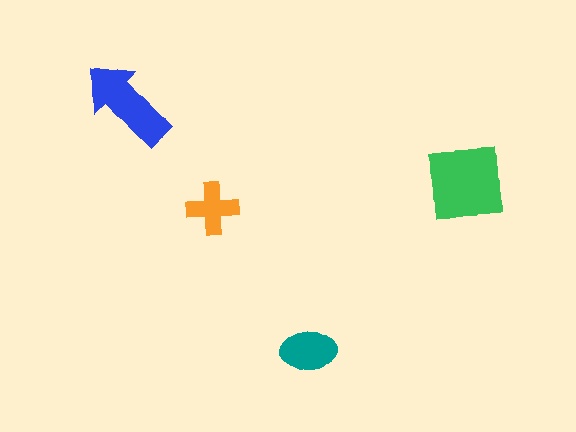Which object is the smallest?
The orange cross.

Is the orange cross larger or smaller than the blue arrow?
Smaller.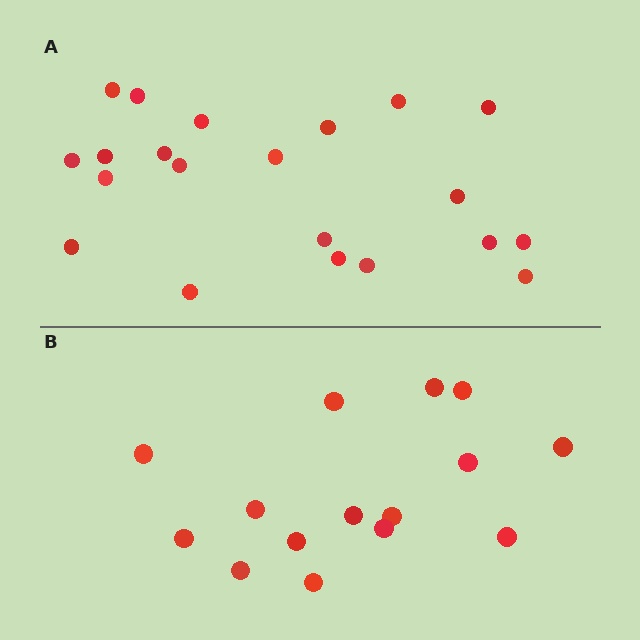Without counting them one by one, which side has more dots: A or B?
Region A (the top region) has more dots.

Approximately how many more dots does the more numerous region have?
Region A has about 6 more dots than region B.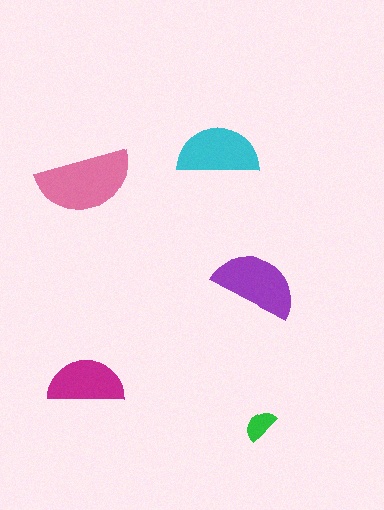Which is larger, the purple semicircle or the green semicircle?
The purple one.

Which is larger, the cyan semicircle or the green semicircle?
The cyan one.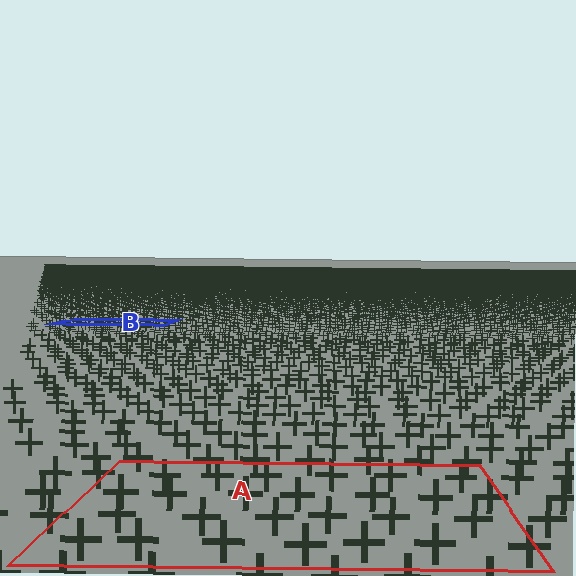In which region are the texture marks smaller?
The texture marks are smaller in region B, because it is farther away.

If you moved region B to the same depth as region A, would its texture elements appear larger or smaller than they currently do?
They would appear larger. At a closer depth, the same texture elements are projected at a bigger on-screen size.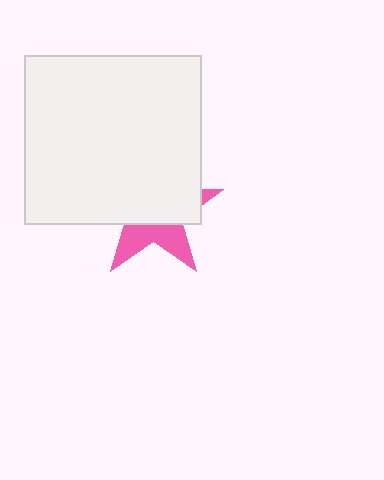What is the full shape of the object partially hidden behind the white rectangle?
The partially hidden object is a pink star.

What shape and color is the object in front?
The object in front is a white rectangle.